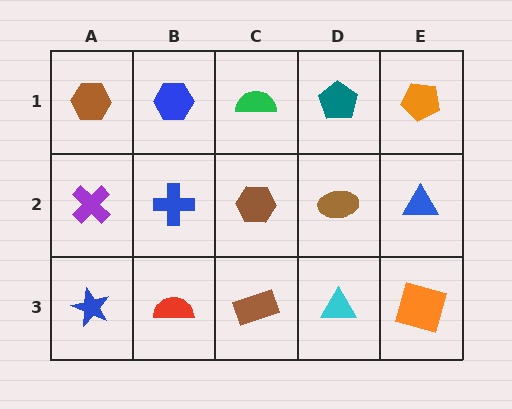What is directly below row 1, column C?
A brown hexagon.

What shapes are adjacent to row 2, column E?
An orange pentagon (row 1, column E), an orange square (row 3, column E), a brown ellipse (row 2, column D).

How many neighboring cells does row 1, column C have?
3.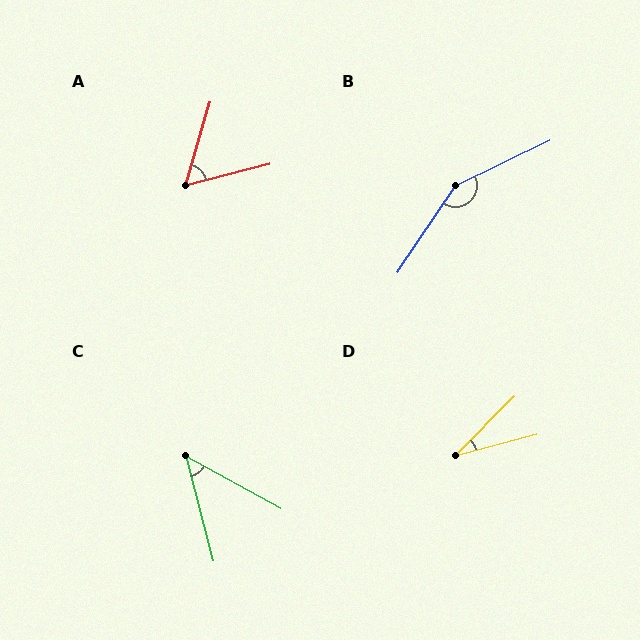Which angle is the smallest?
D, at approximately 30 degrees.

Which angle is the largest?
B, at approximately 149 degrees.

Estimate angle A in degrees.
Approximately 59 degrees.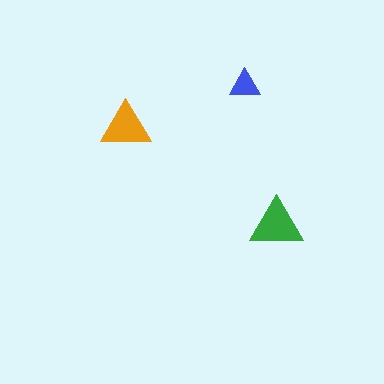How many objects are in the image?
There are 3 objects in the image.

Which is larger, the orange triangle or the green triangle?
The green one.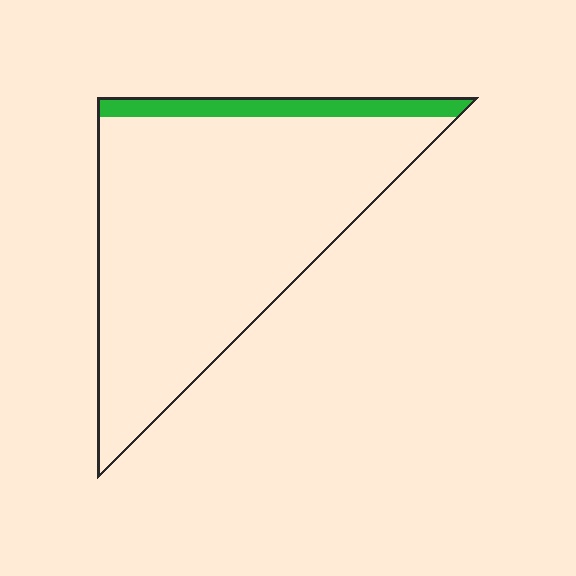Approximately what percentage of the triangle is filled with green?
Approximately 10%.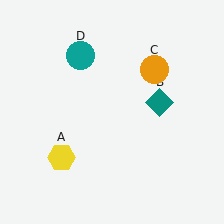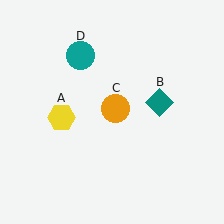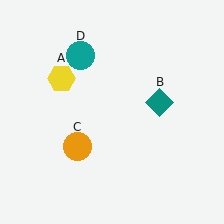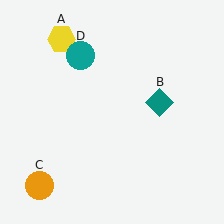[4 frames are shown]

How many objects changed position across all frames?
2 objects changed position: yellow hexagon (object A), orange circle (object C).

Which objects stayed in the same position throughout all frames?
Teal diamond (object B) and teal circle (object D) remained stationary.